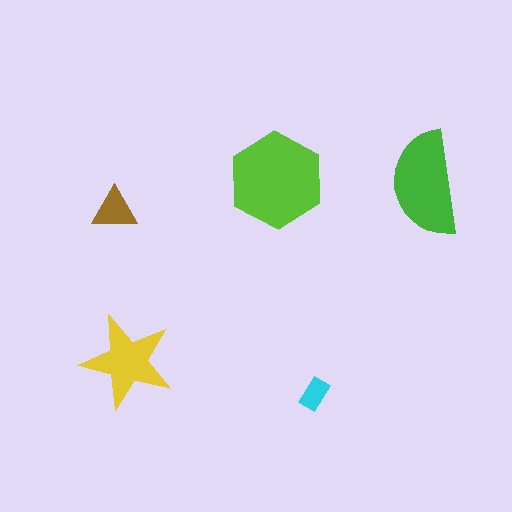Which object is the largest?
The lime hexagon.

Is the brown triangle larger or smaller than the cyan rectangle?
Larger.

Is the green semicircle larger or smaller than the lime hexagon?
Smaller.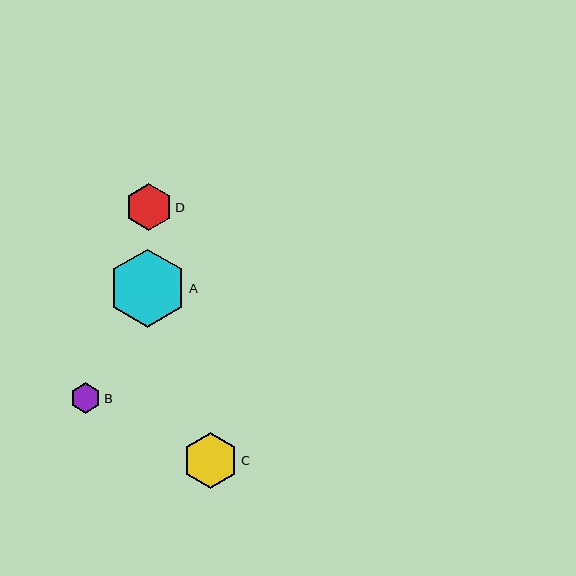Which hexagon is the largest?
Hexagon A is the largest with a size of approximately 78 pixels.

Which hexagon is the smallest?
Hexagon B is the smallest with a size of approximately 30 pixels.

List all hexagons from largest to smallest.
From largest to smallest: A, C, D, B.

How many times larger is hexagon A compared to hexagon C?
Hexagon A is approximately 1.4 times the size of hexagon C.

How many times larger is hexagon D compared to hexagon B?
Hexagon D is approximately 1.5 times the size of hexagon B.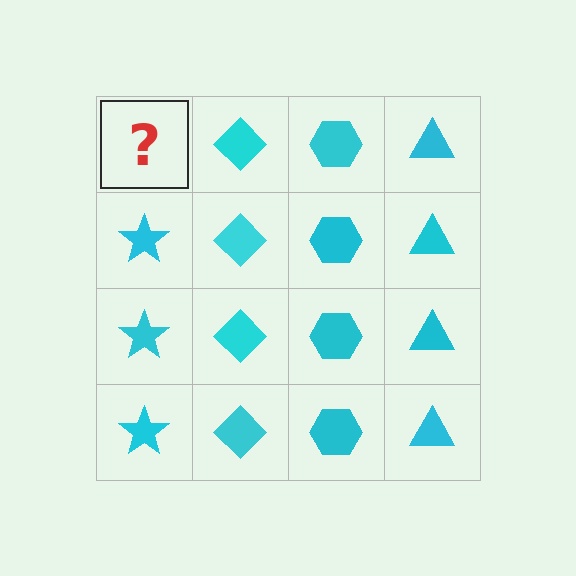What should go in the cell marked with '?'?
The missing cell should contain a cyan star.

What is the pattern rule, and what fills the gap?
The rule is that each column has a consistent shape. The gap should be filled with a cyan star.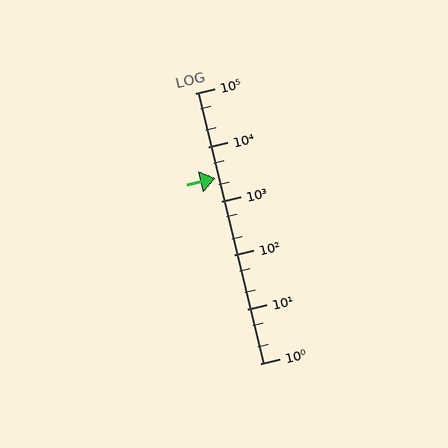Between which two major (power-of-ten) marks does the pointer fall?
The pointer is between 1000 and 10000.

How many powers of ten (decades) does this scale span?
The scale spans 5 decades, from 1 to 100000.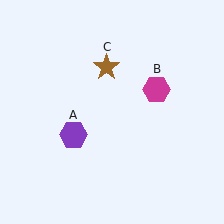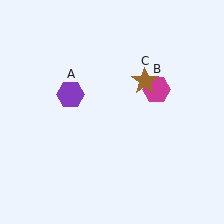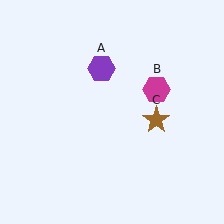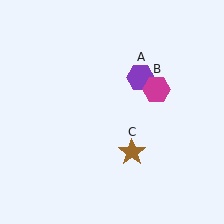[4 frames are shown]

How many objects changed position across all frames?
2 objects changed position: purple hexagon (object A), brown star (object C).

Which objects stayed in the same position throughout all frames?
Magenta hexagon (object B) remained stationary.